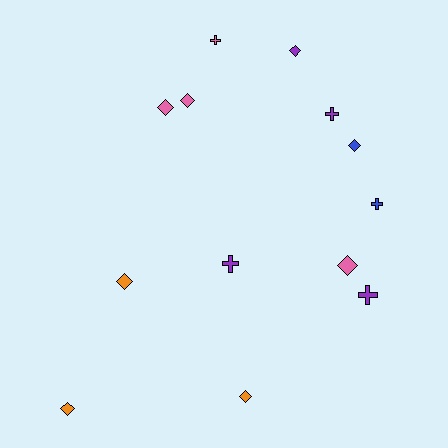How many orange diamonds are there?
There are 3 orange diamonds.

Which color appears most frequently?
Pink, with 4 objects.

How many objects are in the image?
There are 13 objects.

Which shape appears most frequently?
Diamond, with 8 objects.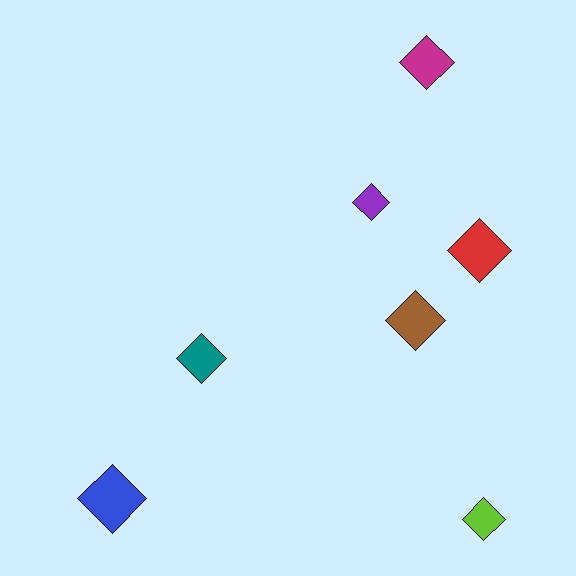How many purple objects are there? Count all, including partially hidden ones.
There is 1 purple object.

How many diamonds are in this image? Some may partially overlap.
There are 7 diamonds.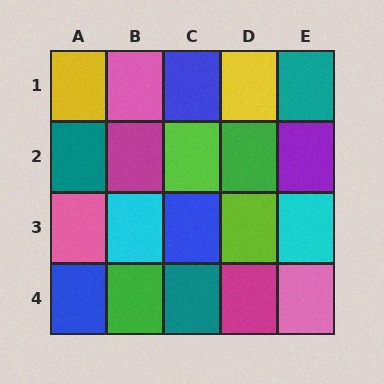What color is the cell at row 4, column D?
Magenta.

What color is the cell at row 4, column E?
Pink.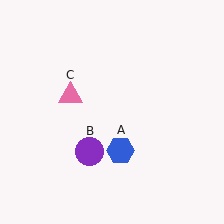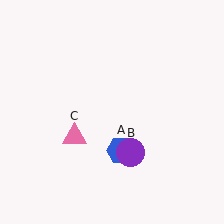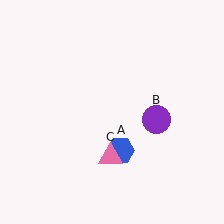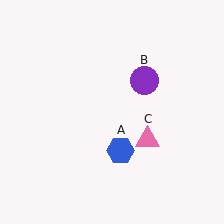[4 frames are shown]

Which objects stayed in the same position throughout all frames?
Blue hexagon (object A) remained stationary.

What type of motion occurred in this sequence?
The purple circle (object B), pink triangle (object C) rotated counterclockwise around the center of the scene.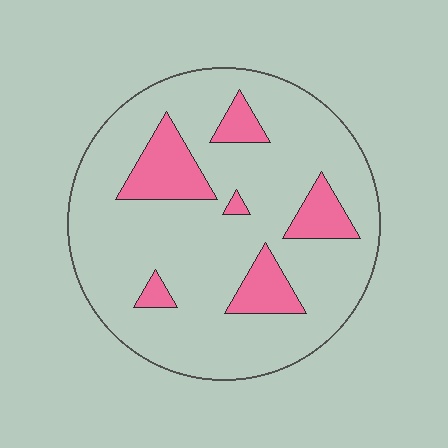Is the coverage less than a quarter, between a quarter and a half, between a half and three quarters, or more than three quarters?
Less than a quarter.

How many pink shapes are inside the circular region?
6.